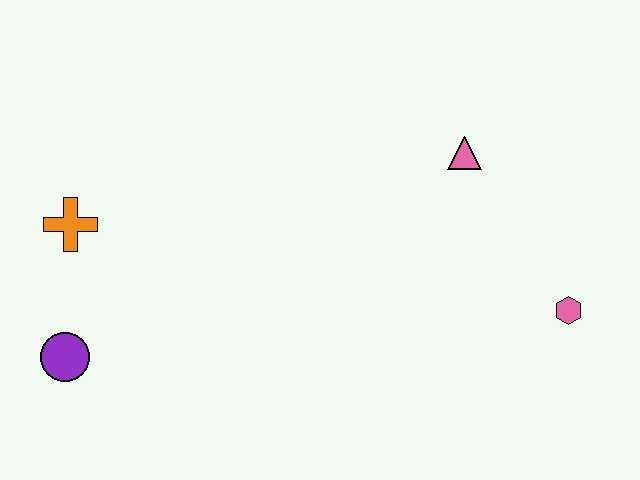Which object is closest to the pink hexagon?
The pink triangle is closest to the pink hexagon.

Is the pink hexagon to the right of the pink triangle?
Yes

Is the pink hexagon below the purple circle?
No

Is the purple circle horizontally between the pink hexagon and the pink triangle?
No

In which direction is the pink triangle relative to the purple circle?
The pink triangle is to the right of the purple circle.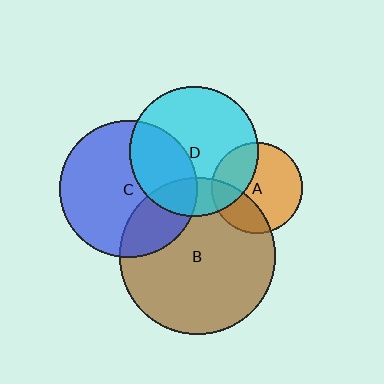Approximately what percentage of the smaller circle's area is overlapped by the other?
Approximately 20%.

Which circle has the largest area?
Circle B (brown).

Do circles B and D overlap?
Yes.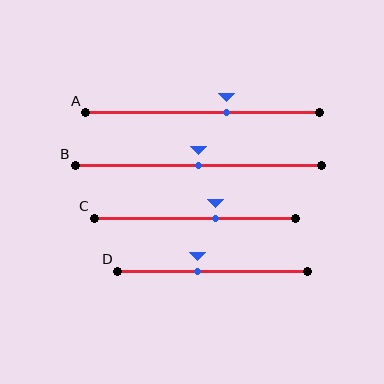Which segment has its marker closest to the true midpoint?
Segment B has its marker closest to the true midpoint.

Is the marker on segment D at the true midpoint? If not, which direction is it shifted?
No, the marker on segment D is shifted to the left by about 8% of the segment length.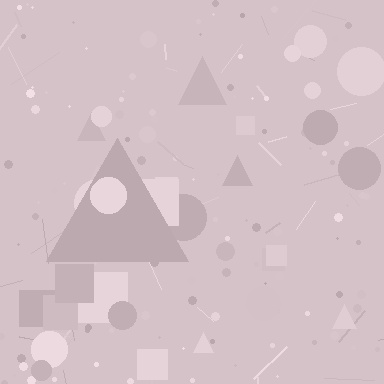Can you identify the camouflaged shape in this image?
The camouflaged shape is a triangle.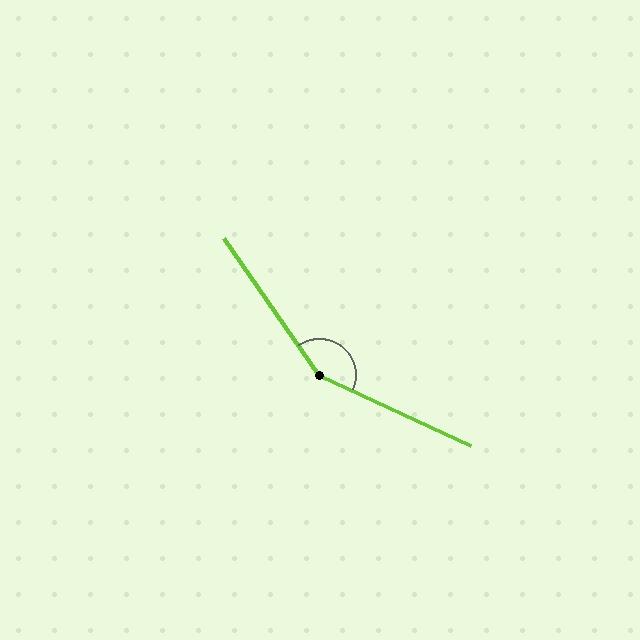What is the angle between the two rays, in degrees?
Approximately 150 degrees.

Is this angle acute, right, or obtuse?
It is obtuse.